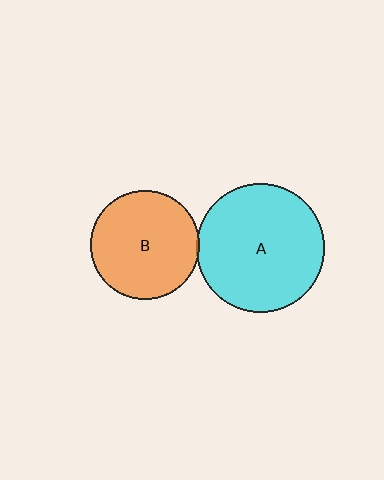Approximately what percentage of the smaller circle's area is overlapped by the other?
Approximately 5%.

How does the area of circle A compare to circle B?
Approximately 1.4 times.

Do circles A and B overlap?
Yes.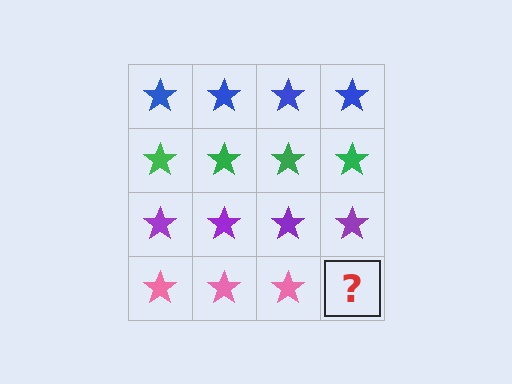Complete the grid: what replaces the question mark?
The question mark should be replaced with a pink star.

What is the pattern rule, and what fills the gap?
The rule is that each row has a consistent color. The gap should be filled with a pink star.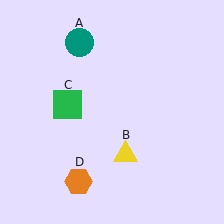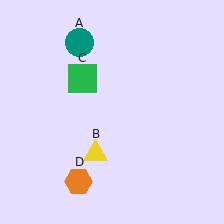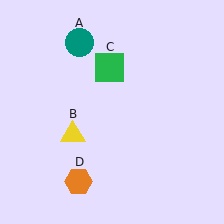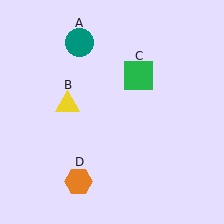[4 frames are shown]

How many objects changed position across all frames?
2 objects changed position: yellow triangle (object B), green square (object C).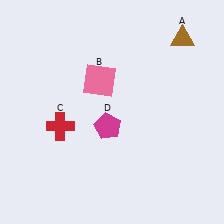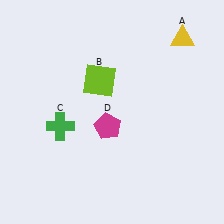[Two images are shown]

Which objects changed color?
A changed from brown to yellow. B changed from pink to lime. C changed from red to green.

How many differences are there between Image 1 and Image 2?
There are 3 differences between the two images.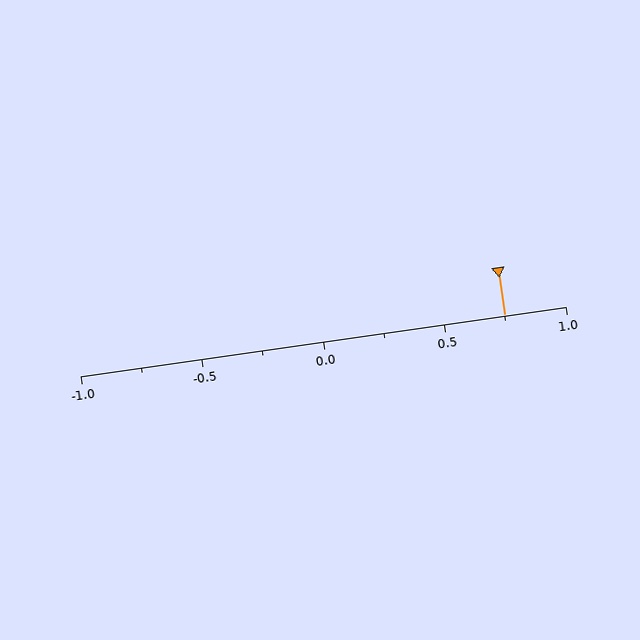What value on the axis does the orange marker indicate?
The marker indicates approximately 0.75.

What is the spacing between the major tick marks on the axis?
The major ticks are spaced 0.5 apart.